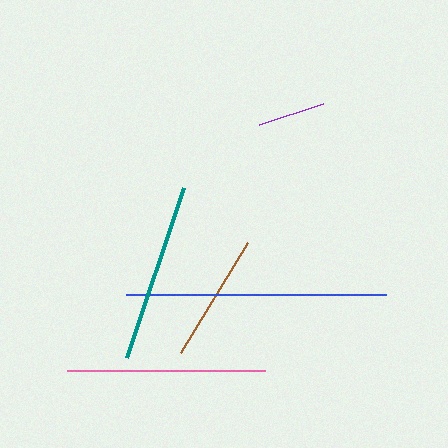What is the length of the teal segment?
The teal segment is approximately 179 pixels long.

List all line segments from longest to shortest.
From longest to shortest: blue, pink, teal, brown, purple.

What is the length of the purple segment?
The purple segment is approximately 68 pixels long.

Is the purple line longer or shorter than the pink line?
The pink line is longer than the purple line.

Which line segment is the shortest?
The purple line is the shortest at approximately 68 pixels.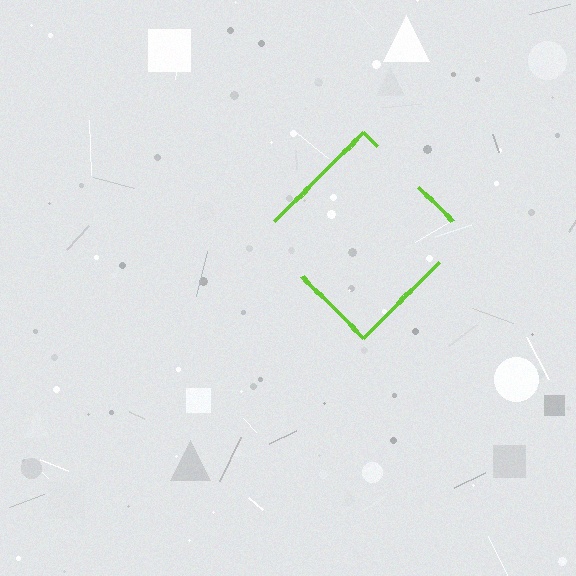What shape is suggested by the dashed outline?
The dashed outline suggests a diamond.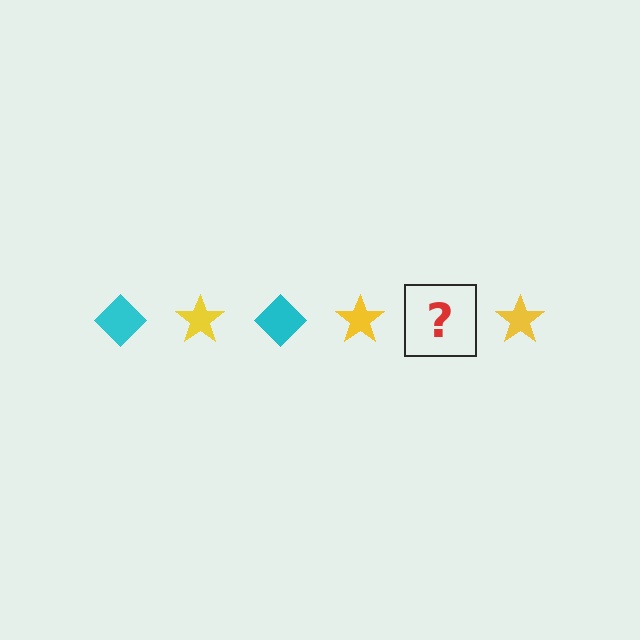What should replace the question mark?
The question mark should be replaced with a cyan diamond.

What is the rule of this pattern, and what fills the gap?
The rule is that the pattern alternates between cyan diamond and yellow star. The gap should be filled with a cyan diamond.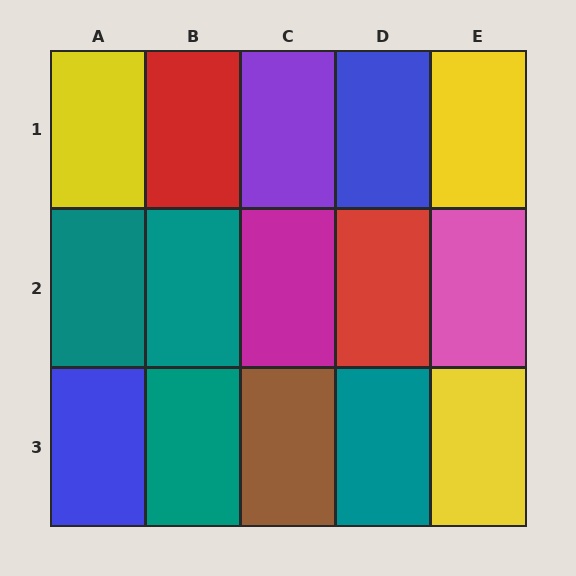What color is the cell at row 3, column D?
Teal.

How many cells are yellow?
3 cells are yellow.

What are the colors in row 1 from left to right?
Yellow, red, purple, blue, yellow.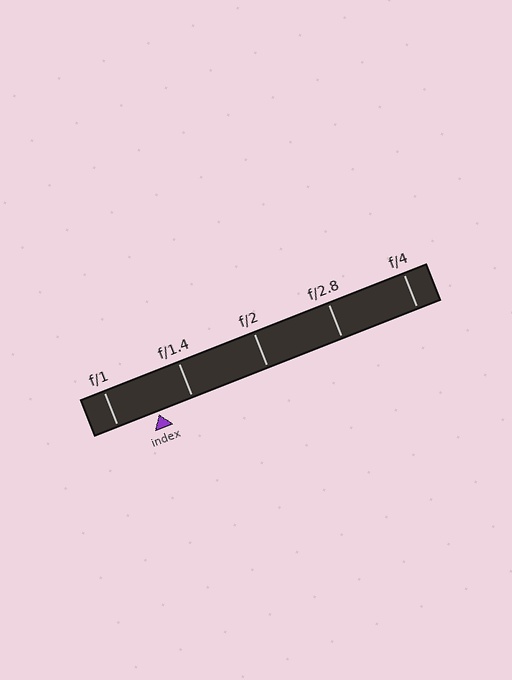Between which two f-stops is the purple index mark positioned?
The index mark is between f/1 and f/1.4.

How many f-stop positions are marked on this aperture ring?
There are 5 f-stop positions marked.